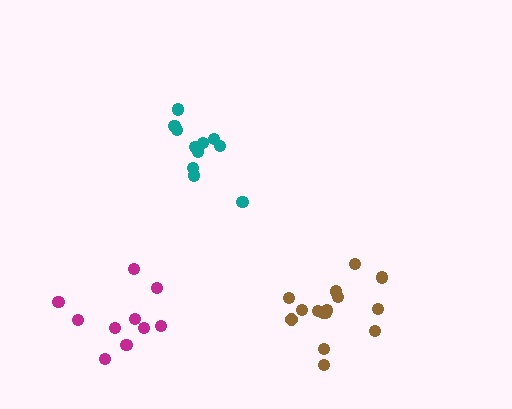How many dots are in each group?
Group 1: 11 dots, Group 2: 10 dots, Group 3: 15 dots (36 total).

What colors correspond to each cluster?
The clusters are colored: teal, magenta, brown.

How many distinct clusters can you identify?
There are 3 distinct clusters.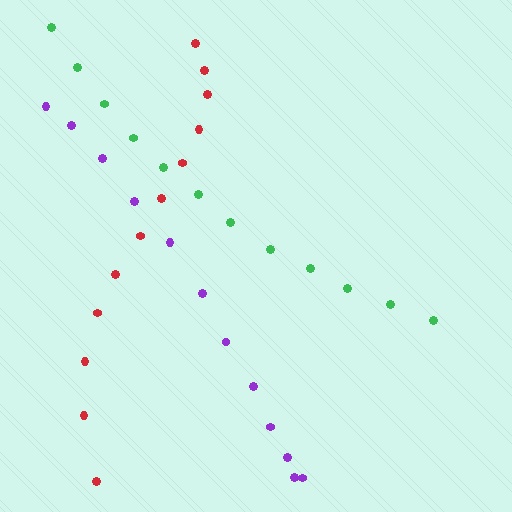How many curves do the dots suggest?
There are 3 distinct paths.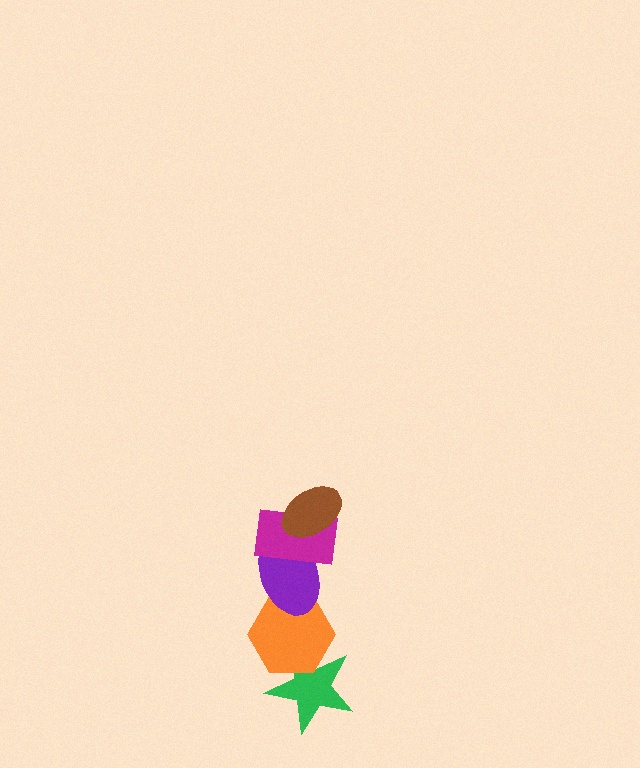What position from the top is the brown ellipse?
The brown ellipse is 1st from the top.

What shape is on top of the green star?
The orange hexagon is on top of the green star.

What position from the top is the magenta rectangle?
The magenta rectangle is 2nd from the top.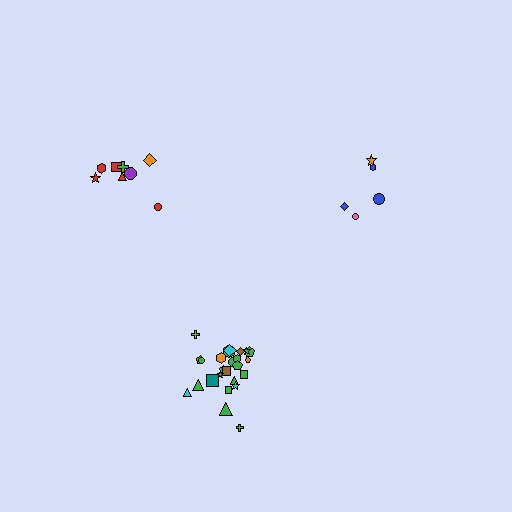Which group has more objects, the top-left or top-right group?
The top-left group.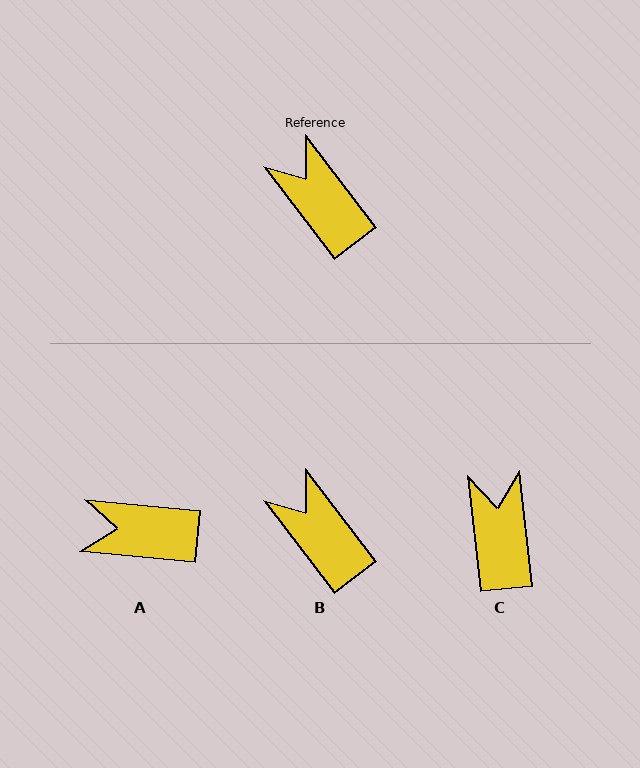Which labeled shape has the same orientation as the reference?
B.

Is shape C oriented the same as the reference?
No, it is off by about 31 degrees.